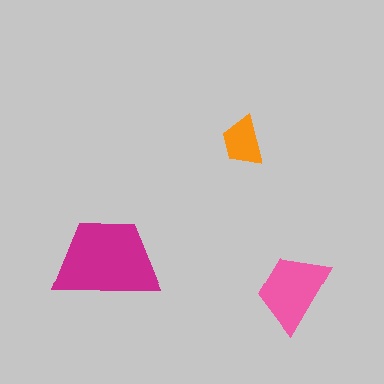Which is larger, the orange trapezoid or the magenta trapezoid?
The magenta one.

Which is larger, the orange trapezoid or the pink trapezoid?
The pink one.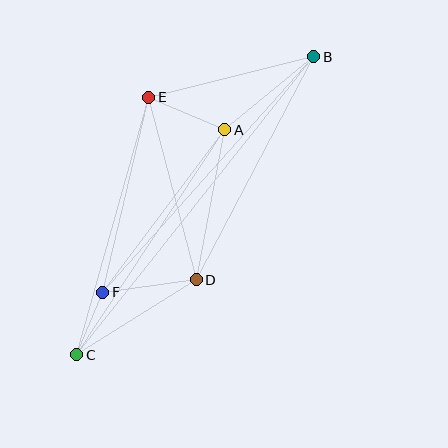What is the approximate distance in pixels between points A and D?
The distance between A and D is approximately 153 pixels.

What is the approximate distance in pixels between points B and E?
The distance between B and E is approximately 170 pixels.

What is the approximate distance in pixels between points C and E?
The distance between C and E is approximately 267 pixels.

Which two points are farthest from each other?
Points B and C are farthest from each other.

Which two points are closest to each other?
Points C and F are closest to each other.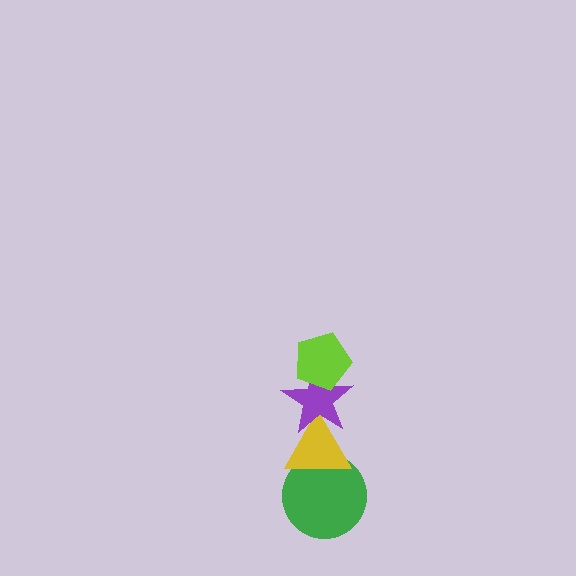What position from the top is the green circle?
The green circle is 4th from the top.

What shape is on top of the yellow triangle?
The purple star is on top of the yellow triangle.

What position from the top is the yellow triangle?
The yellow triangle is 3rd from the top.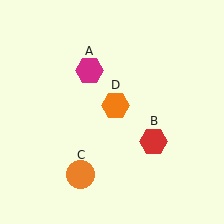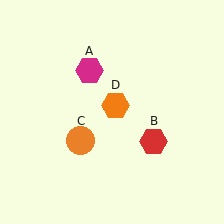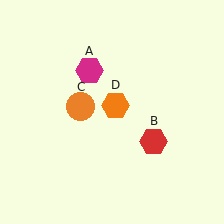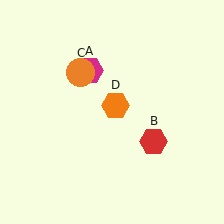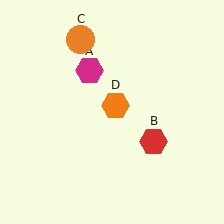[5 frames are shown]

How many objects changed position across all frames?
1 object changed position: orange circle (object C).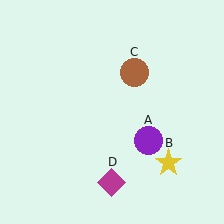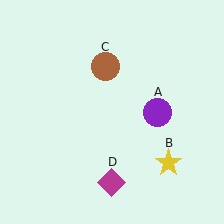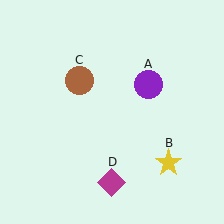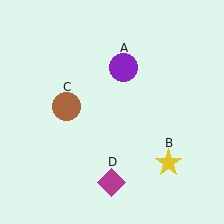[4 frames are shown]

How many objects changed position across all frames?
2 objects changed position: purple circle (object A), brown circle (object C).